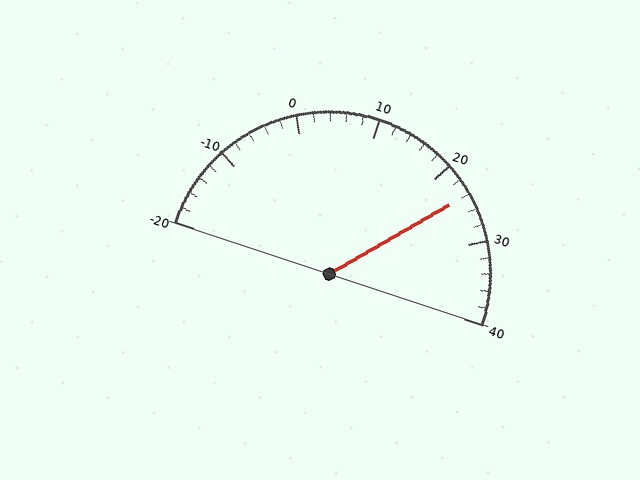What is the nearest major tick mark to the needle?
The nearest major tick mark is 20.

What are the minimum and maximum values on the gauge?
The gauge ranges from -20 to 40.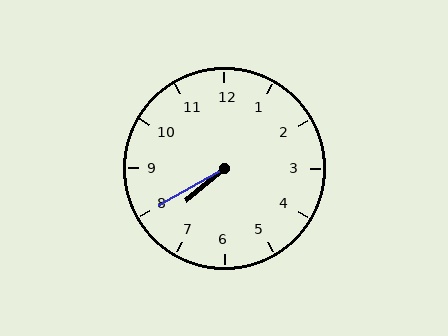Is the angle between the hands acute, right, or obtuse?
It is acute.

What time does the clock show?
7:40.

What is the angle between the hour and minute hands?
Approximately 10 degrees.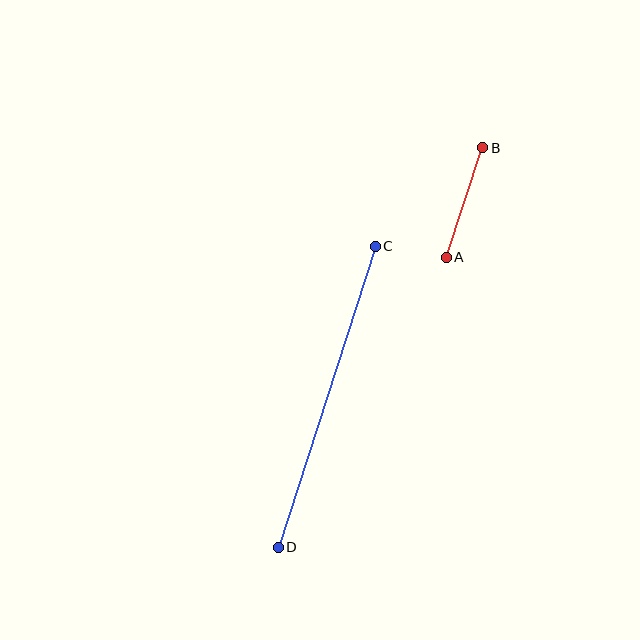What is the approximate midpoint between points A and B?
The midpoint is at approximately (464, 202) pixels.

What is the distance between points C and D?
The distance is approximately 317 pixels.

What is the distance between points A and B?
The distance is approximately 115 pixels.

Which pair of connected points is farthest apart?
Points C and D are farthest apart.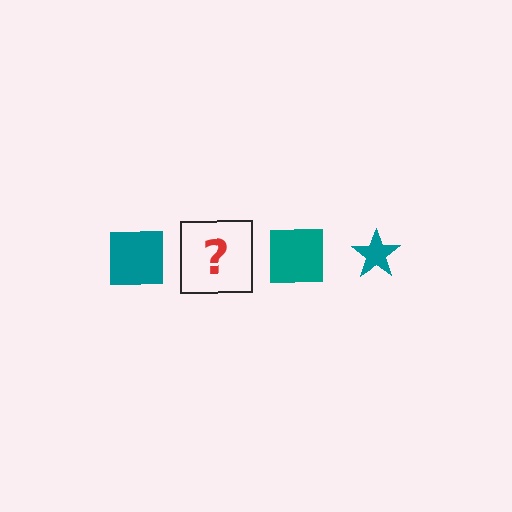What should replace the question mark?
The question mark should be replaced with a teal star.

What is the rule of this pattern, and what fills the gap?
The rule is that the pattern cycles through square, star shapes in teal. The gap should be filled with a teal star.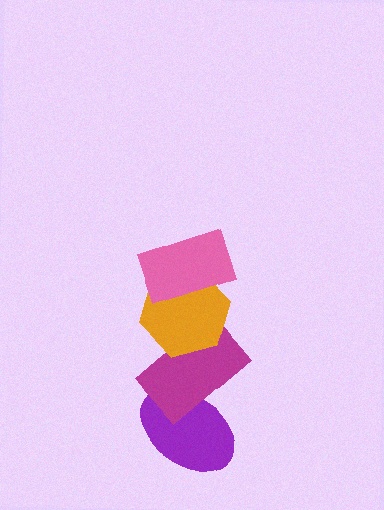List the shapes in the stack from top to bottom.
From top to bottom: the pink rectangle, the orange hexagon, the magenta rectangle, the purple ellipse.